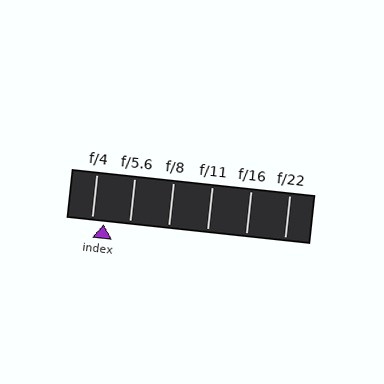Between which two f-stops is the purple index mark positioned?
The index mark is between f/4 and f/5.6.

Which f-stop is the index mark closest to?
The index mark is closest to f/4.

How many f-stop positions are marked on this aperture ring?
There are 6 f-stop positions marked.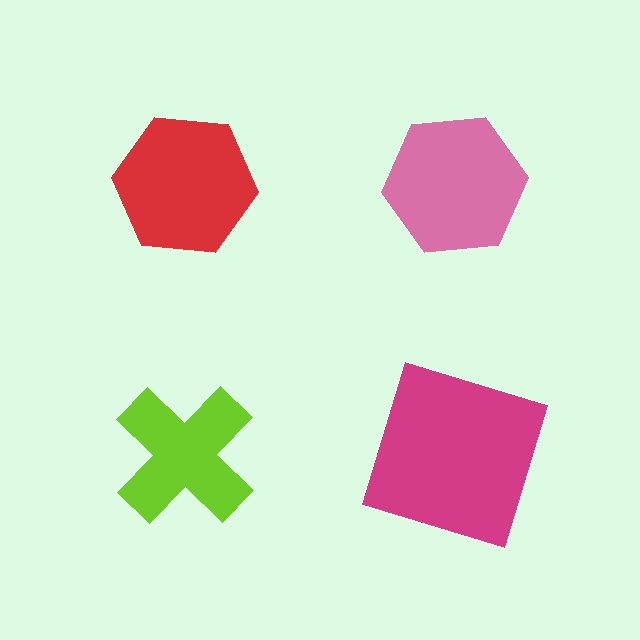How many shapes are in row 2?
2 shapes.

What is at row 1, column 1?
A red hexagon.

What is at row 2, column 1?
A lime cross.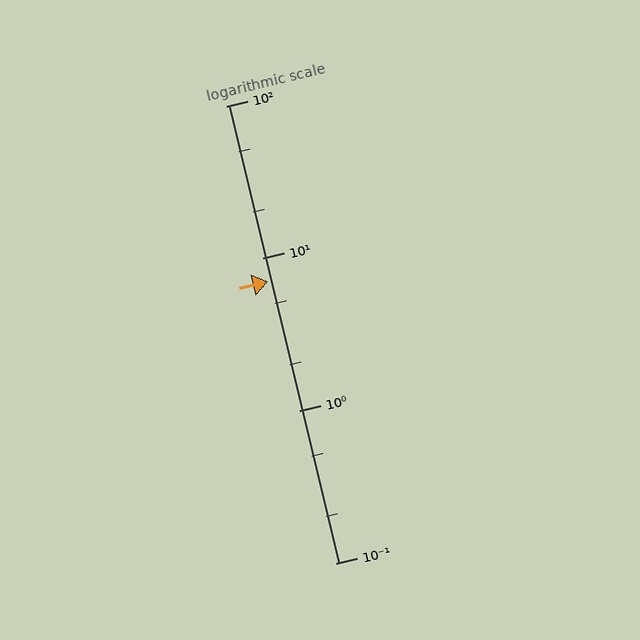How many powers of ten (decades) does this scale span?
The scale spans 3 decades, from 0.1 to 100.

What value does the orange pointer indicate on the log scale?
The pointer indicates approximately 7.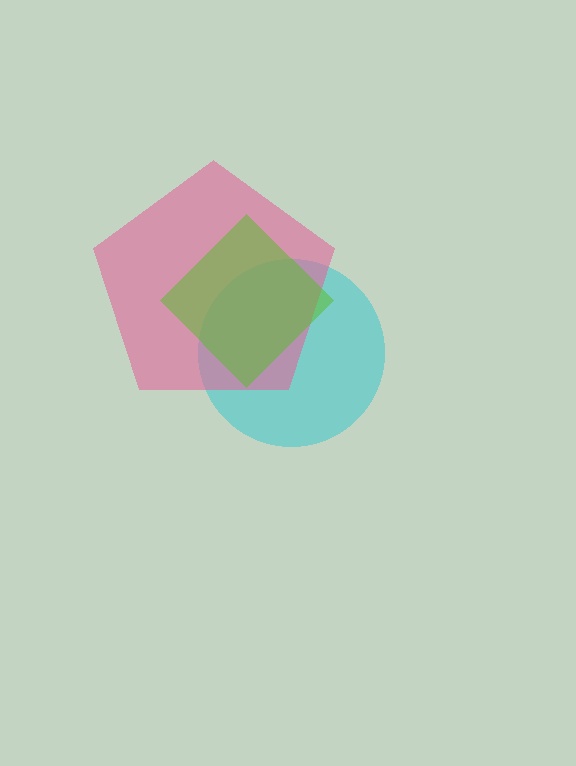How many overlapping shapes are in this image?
There are 3 overlapping shapes in the image.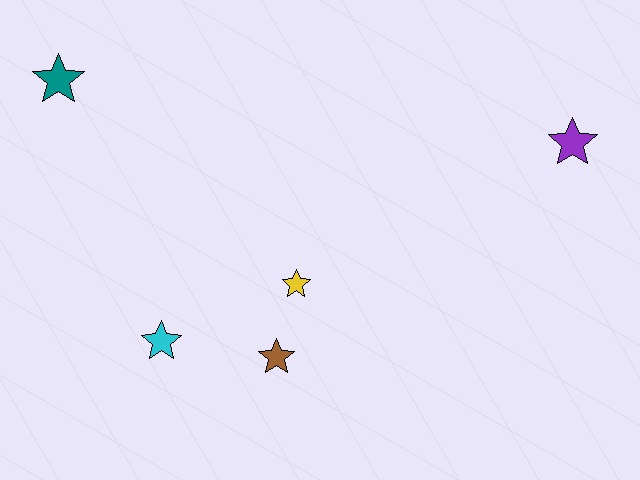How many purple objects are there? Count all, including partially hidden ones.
There is 1 purple object.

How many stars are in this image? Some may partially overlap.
There are 5 stars.